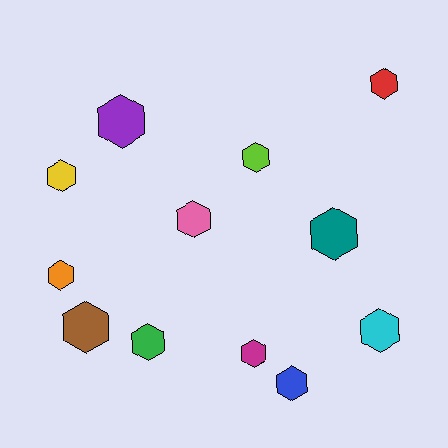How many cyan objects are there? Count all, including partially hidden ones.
There is 1 cyan object.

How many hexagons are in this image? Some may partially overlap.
There are 12 hexagons.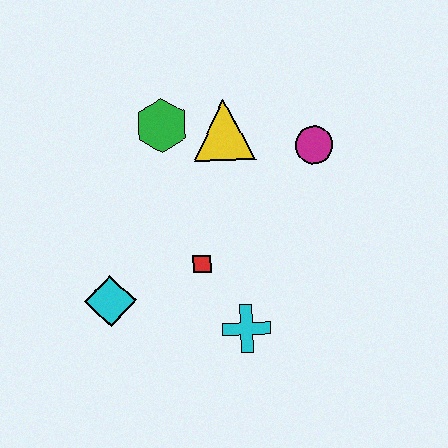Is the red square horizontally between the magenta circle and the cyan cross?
No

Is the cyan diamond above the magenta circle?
No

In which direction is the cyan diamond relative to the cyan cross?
The cyan diamond is to the left of the cyan cross.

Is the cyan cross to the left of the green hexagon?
No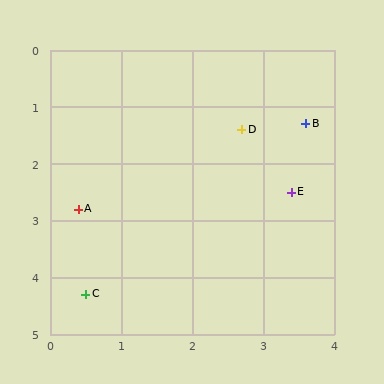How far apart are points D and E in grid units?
Points D and E are about 1.3 grid units apart.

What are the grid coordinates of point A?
Point A is at approximately (0.4, 2.8).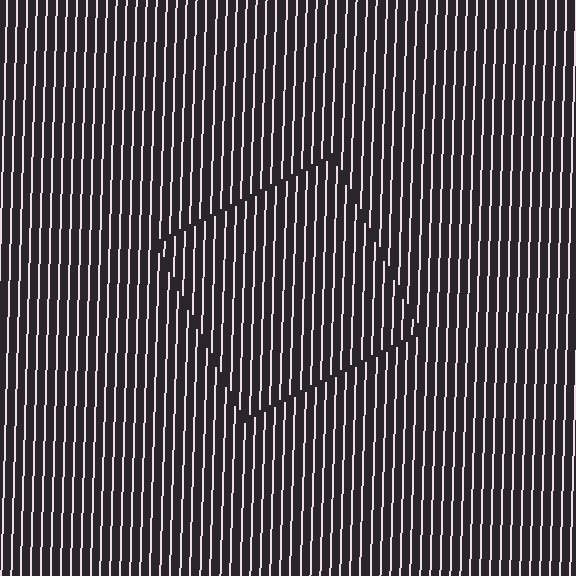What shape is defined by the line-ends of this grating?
An illusory square. The interior of the shape contains the same grating, shifted by half a period — the contour is defined by the phase discontinuity where line-ends from the inner and outer gratings abut.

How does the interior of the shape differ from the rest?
The interior of the shape contains the same grating, shifted by half a period — the contour is defined by the phase discontinuity where line-ends from the inner and outer gratings abut.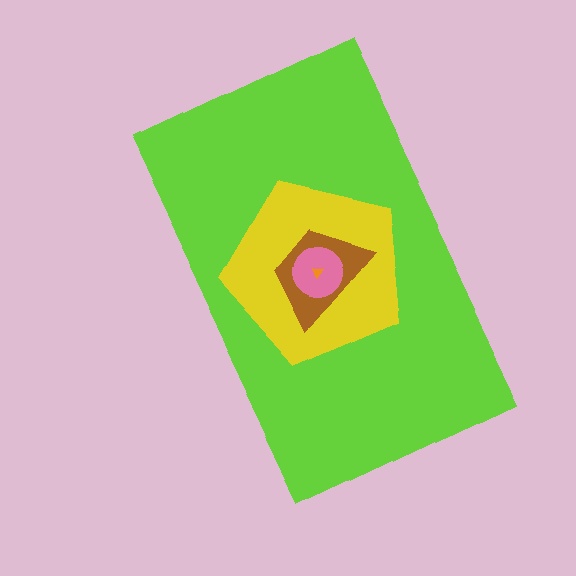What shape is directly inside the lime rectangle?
The yellow pentagon.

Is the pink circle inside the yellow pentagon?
Yes.